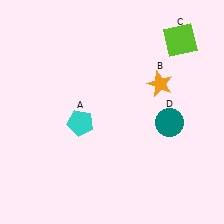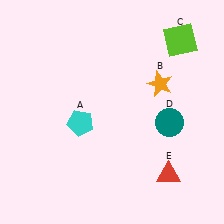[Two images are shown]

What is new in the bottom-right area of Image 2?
A red triangle (E) was added in the bottom-right area of Image 2.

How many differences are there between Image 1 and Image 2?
There is 1 difference between the two images.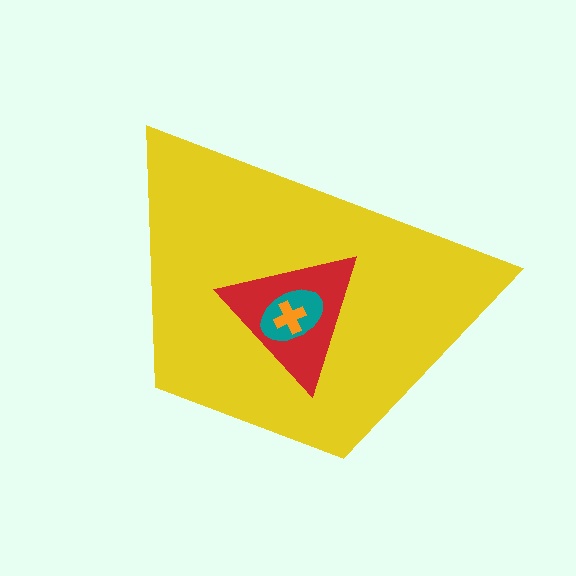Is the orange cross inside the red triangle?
Yes.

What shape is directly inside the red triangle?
The teal ellipse.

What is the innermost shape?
The orange cross.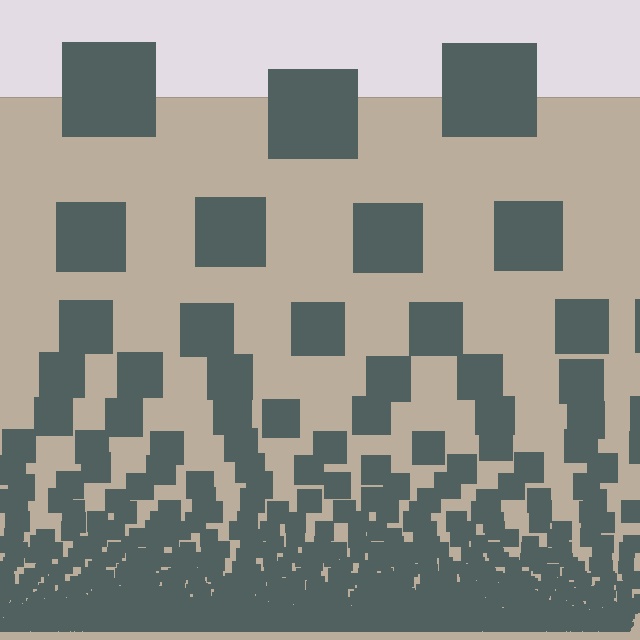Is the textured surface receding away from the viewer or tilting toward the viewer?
The surface appears to tilt toward the viewer. Texture elements get larger and sparser toward the top.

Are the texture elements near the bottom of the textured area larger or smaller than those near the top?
Smaller. The gradient is inverted — elements near the bottom are smaller and denser.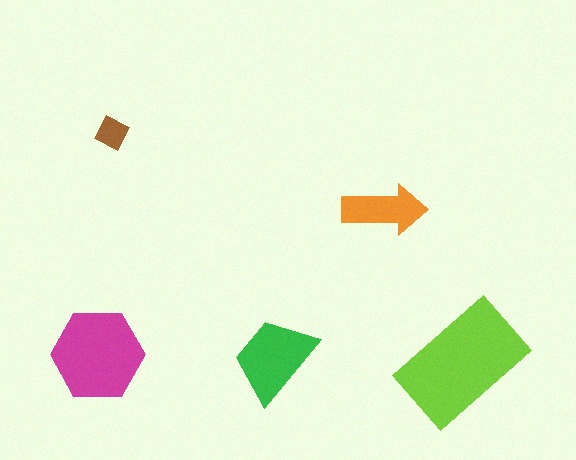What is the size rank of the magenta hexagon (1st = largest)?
2nd.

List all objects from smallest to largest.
The brown diamond, the orange arrow, the green trapezoid, the magenta hexagon, the lime rectangle.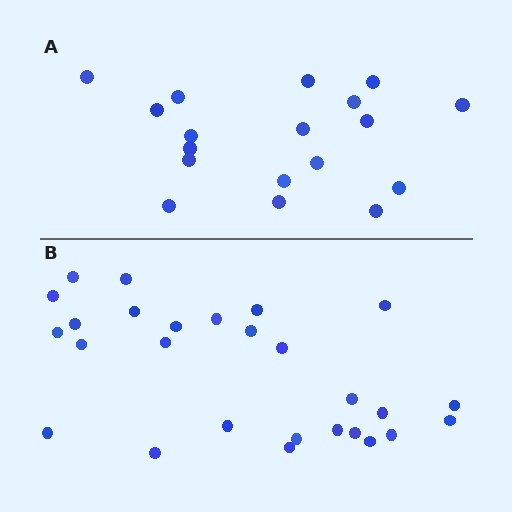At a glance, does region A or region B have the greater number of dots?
Region B (the bottom region) has more dots.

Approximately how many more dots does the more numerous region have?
Region B has roughly 8 or so more dots than region A.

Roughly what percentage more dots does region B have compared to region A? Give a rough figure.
About 50% more.